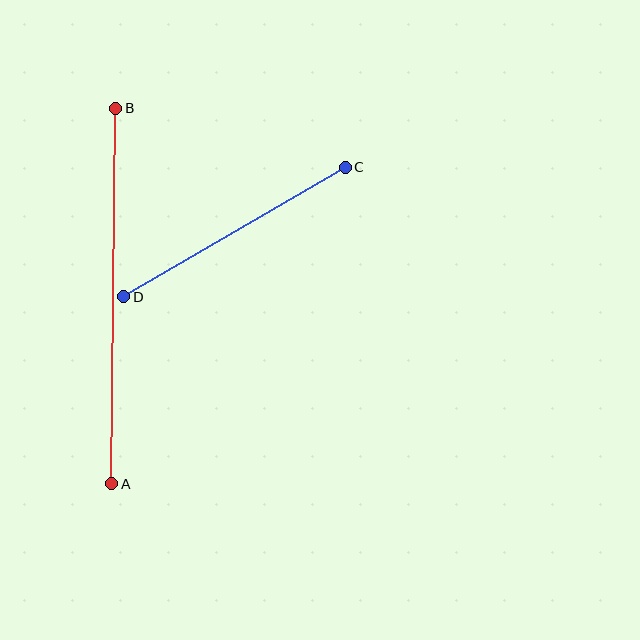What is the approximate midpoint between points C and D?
The midpoint is at approximately (235, 232) pixels.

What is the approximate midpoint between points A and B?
The midpoint is at approximately (114, 296) pixels.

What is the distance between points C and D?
The distance is approximately 257 pixels.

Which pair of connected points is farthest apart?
Points A and B are farthest apart.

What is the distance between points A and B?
The distance is approximately 376 pixels.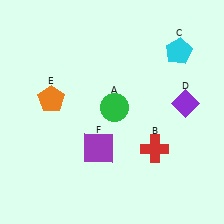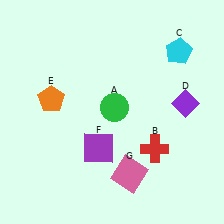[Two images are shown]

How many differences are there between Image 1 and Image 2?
There is 1 difference between the two images.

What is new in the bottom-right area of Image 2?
A pink square (G) was added in the bottom-right area of Image 2.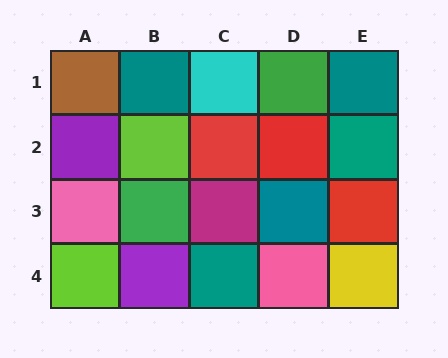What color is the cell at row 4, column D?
Pink.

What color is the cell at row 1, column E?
Teal.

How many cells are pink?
2 cells are pink.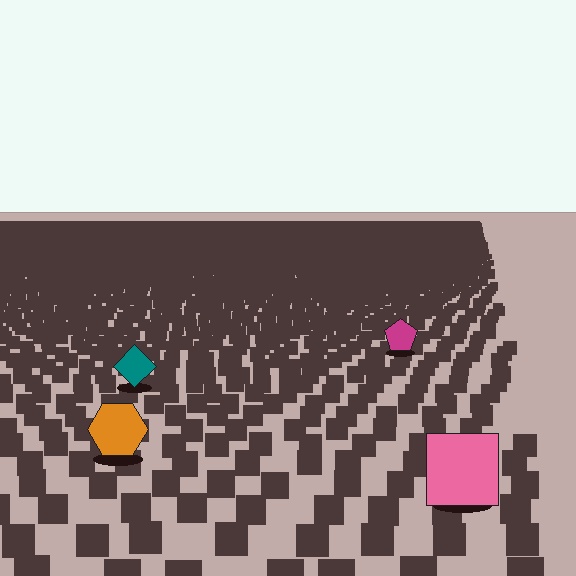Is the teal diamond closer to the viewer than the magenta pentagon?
Yes. The teal diamond is closer — you can tell from the texture gradient: the ground texture is coarser near it.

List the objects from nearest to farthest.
From nearest to farthest: the pink square, the orange hexagon, the teal diamond, the magenta pentagon.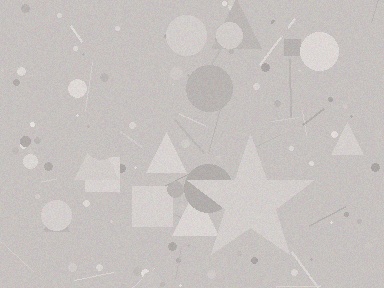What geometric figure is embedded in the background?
A star is embedded in the background.